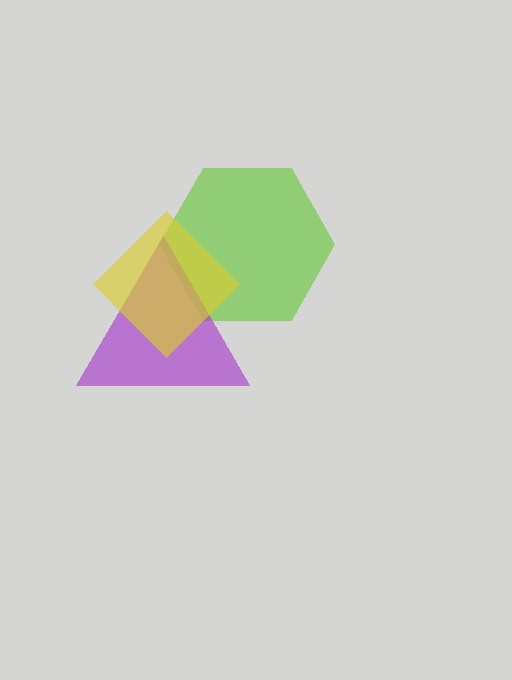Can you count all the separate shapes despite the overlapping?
Yes, there are 3 separate shapes.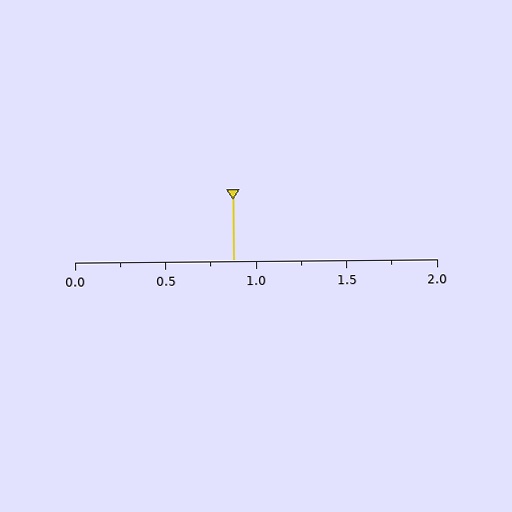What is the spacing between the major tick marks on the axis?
The major ticks are spaced 0.5 apart.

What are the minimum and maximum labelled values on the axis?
The axis runs from 0.0 to 2.0.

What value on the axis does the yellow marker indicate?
The marker indicates approximately 0.88.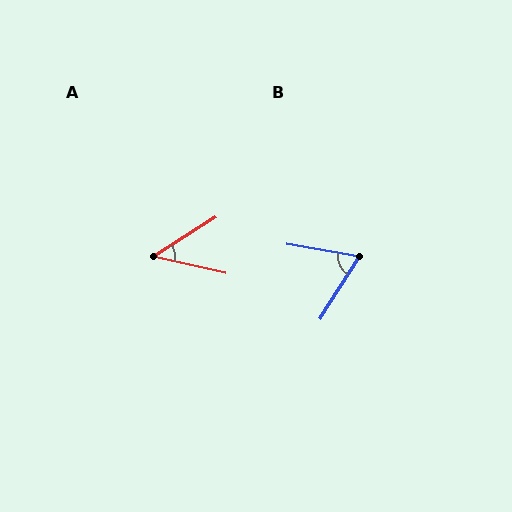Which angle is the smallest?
A, at approximately 45 degrees.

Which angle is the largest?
B, at approximately 68 degrees.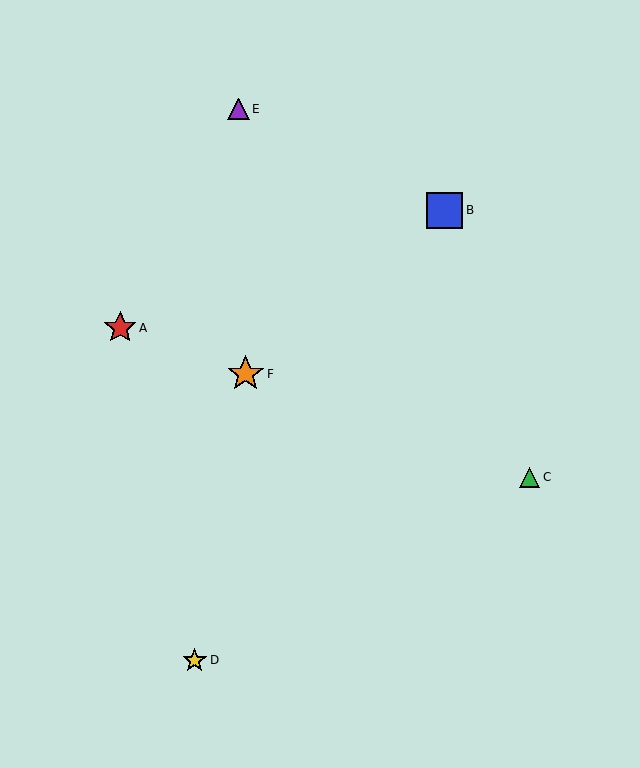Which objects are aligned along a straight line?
Objects A, C, F are aligned along a straight line.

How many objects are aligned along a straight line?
3 objects (A, C, F) are aligned along a straight line.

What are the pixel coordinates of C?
Object C is at (529, 477).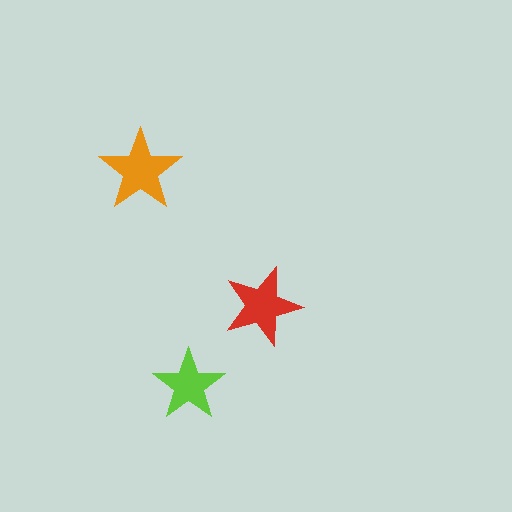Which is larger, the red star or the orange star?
The orange one.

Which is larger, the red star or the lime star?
The red one.